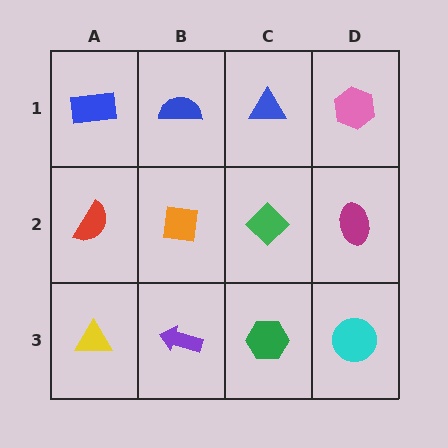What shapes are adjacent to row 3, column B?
An orange square (row 2, column B), a yellow triangle (row 3, column A), a green hexagon (row 3, column C).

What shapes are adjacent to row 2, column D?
A pink hexagon (row 1, column D), a cyan circle (row 3, column D), a green diamond (row 2, column C).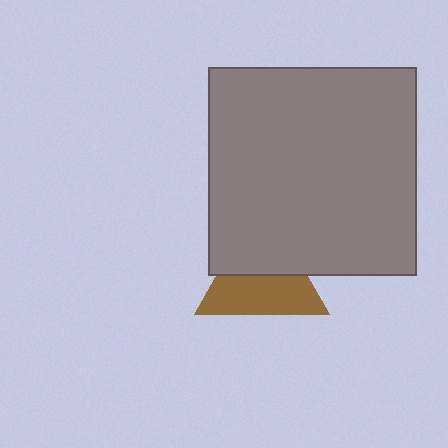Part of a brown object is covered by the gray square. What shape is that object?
It is a triangle.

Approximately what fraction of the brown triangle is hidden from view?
Roughly 44% of the brown triangle is hidden behind the gray square.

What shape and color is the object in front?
The object in front is a gray square.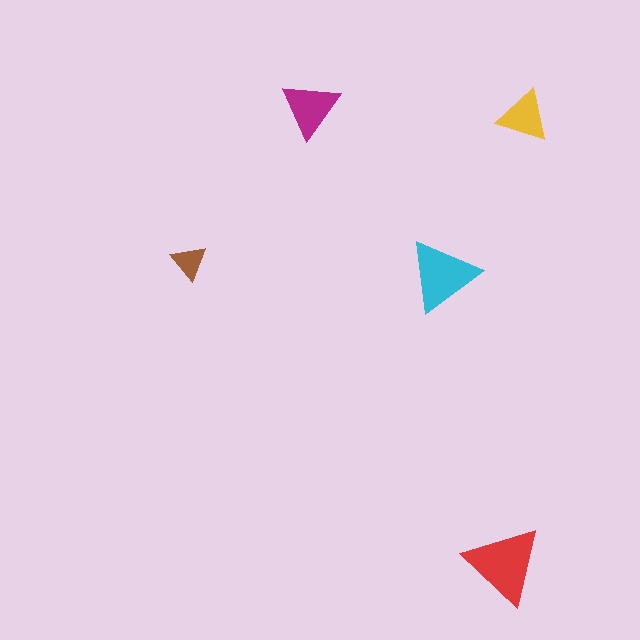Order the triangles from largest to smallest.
the red one, the cyan one, the magenta one, the yellow one, the brown one.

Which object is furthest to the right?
The yellow triangle is rightmost.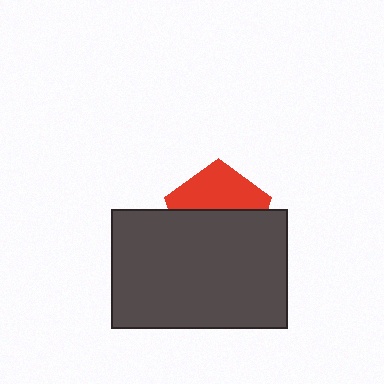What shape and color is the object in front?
The object in front is a dark gray rectangle.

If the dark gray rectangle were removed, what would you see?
You would see the complete red pentagon.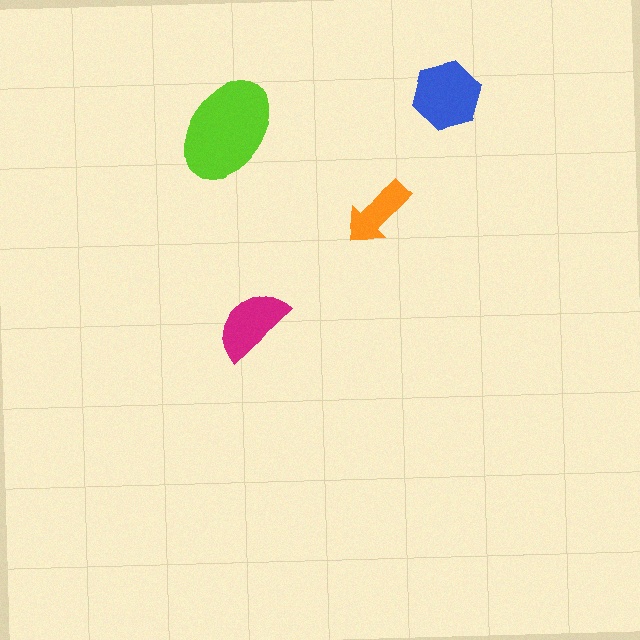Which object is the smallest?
The orange arrow.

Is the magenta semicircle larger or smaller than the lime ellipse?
Smaller.